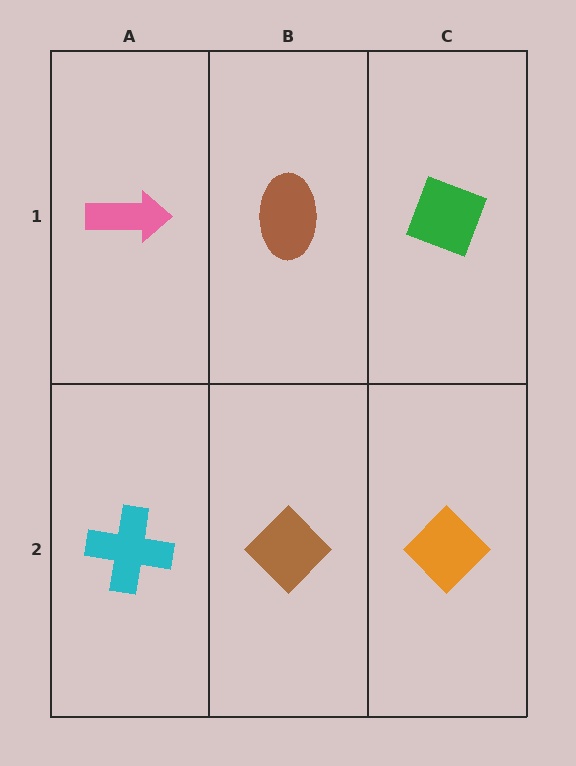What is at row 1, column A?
A pink arrow.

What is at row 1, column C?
A green diamond.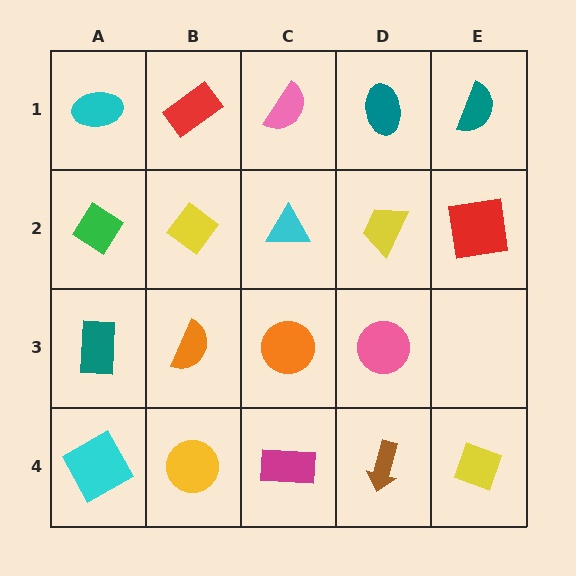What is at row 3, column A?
A teal rectangle.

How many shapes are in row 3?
4 shapes.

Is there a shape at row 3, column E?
No, that cell is empty.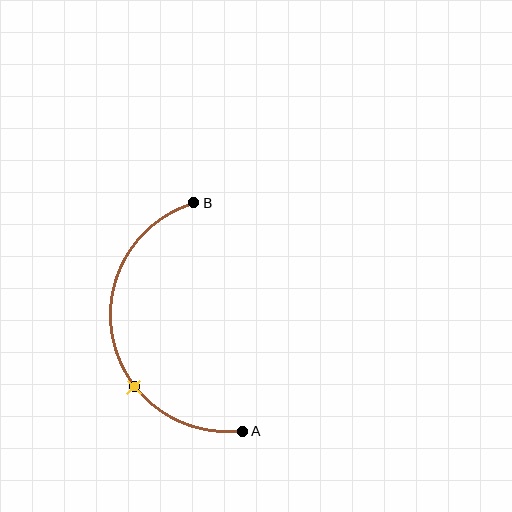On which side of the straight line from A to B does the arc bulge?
The arc bulges to the left of the straight line connecting A and B.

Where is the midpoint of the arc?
The arc midpoint is the point on the curve farthest from the straight line joining A and B. It sits to the left of that line.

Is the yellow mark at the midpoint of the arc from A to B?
No. The yellow mark lies on the arc but is closer to endpoint A. The arc midpoint would be at the point on the curve equidistant along the arc from both A and B.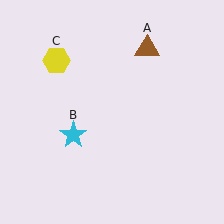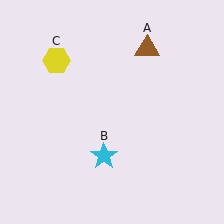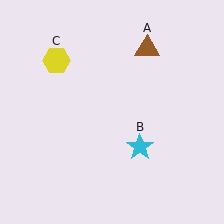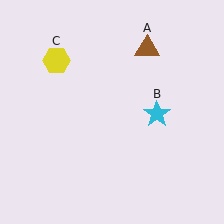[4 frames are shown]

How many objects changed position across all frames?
1 object changed position: cyan star (object B).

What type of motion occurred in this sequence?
The cyan star (object B) rotated counterclockwise around the center of the scene.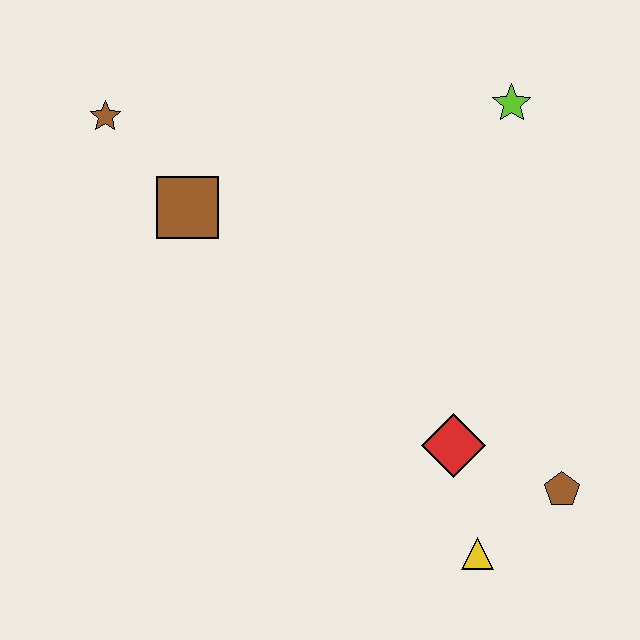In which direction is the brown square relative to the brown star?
The brown square is below the brown star.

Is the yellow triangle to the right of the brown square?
Yes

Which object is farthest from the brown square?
The brown pentagon is farthest from the brown square.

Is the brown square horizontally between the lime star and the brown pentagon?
No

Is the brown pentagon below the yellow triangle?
No